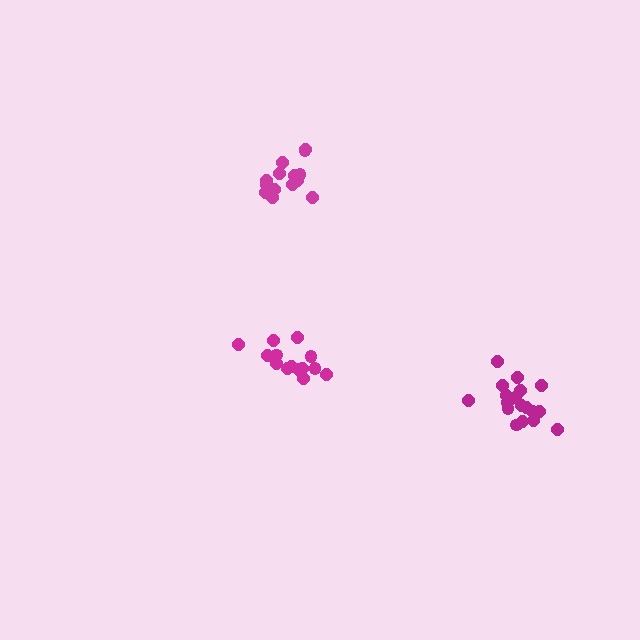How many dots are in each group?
Group 1: 18 dots, Group 2: 14 dots, Group 3: 14 dots (46 total).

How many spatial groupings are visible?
There are 3 spatial groupings.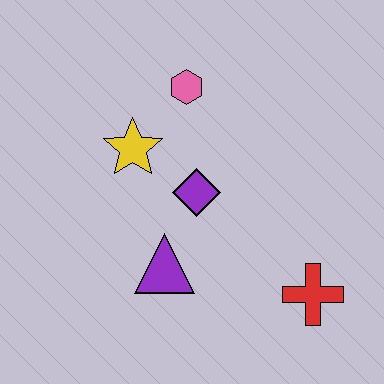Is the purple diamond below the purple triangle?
No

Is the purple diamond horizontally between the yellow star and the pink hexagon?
No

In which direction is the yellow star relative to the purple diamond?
The yellow star is to the left of the purple diamond.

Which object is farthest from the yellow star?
The red cross is farthest from the yellow star.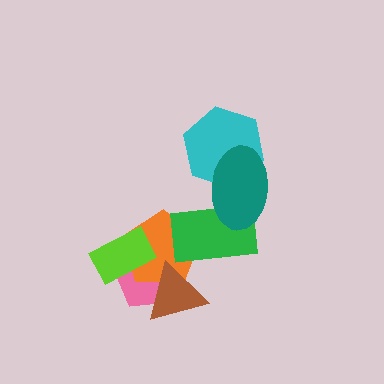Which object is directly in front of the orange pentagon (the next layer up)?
The brown triangle is directly in front of the orange pentagon.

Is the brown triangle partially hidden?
No, no other shape covers it.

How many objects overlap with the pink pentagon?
3 objects overlap with the pink pentagon.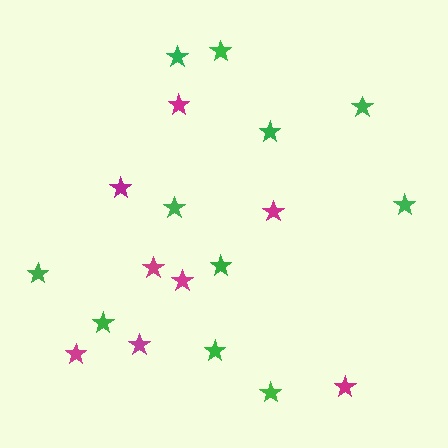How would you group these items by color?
There are 2 groups: one group of magenta stars (8) and one group of green stars (11).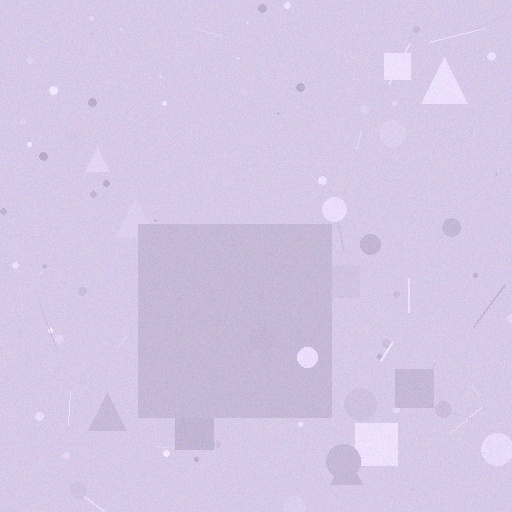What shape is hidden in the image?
A square is hidden in the image.